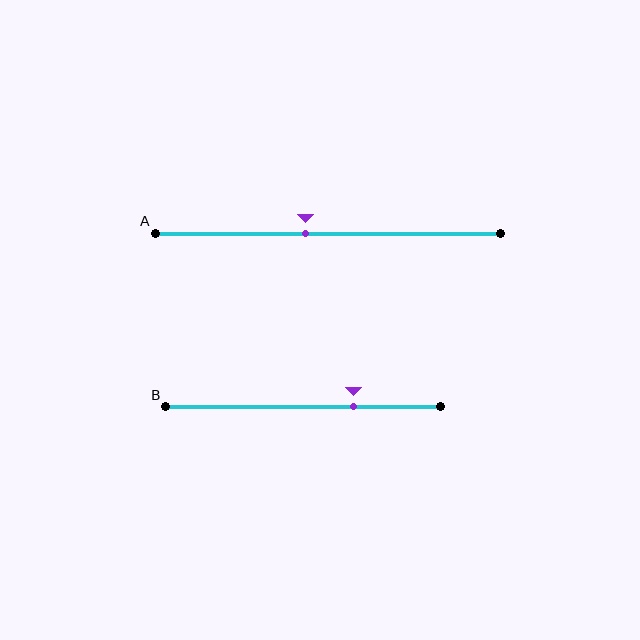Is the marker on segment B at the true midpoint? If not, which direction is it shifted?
No, the marker on segment B is shifted to the right by about 18% of the segment length.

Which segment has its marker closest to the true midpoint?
Segment A has its marker closest to the true midpoint.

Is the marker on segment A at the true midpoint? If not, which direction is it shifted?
No, the marker on segment A is shifted to the left by about 6% of the segment length.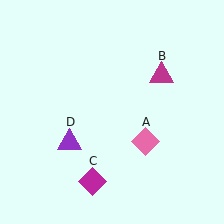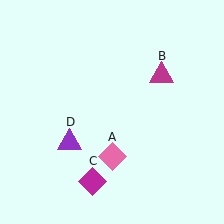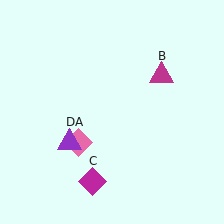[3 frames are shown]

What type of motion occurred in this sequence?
The pink diamond (object A) rotated clockwise around the center of the scene.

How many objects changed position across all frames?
1 object changed position: pink diamond (object A).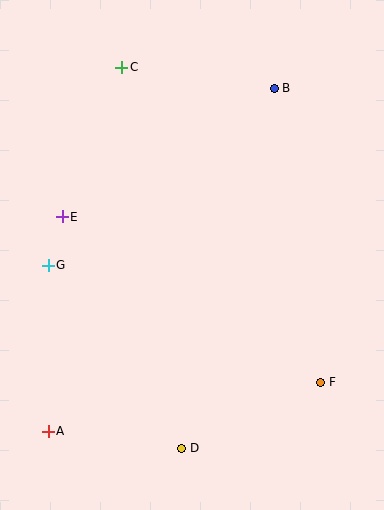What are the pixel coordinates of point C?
Point C is at (121, 67).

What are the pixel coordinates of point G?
Point G is at (48, 265).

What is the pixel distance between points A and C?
The distance between A and C is 371 pixels.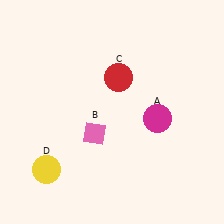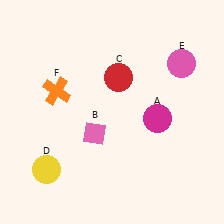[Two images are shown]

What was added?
A pink circle (E), an orange cross (F) were added in Image 2.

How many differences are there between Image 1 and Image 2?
There are 2 differences between the two images.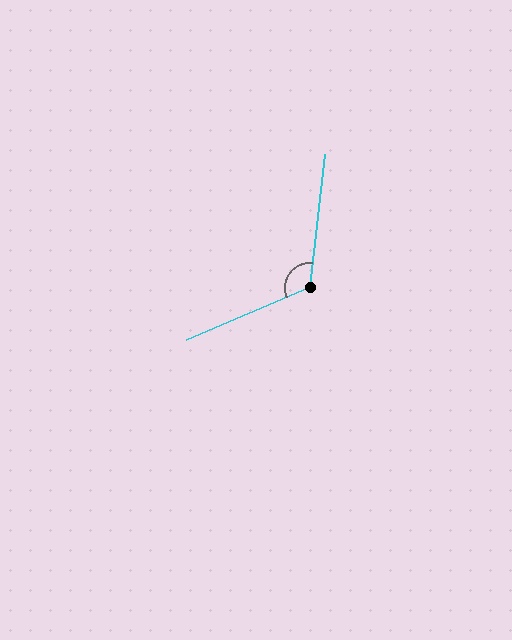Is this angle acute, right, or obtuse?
It is obtuse.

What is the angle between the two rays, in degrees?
Approximately 120 degrees.